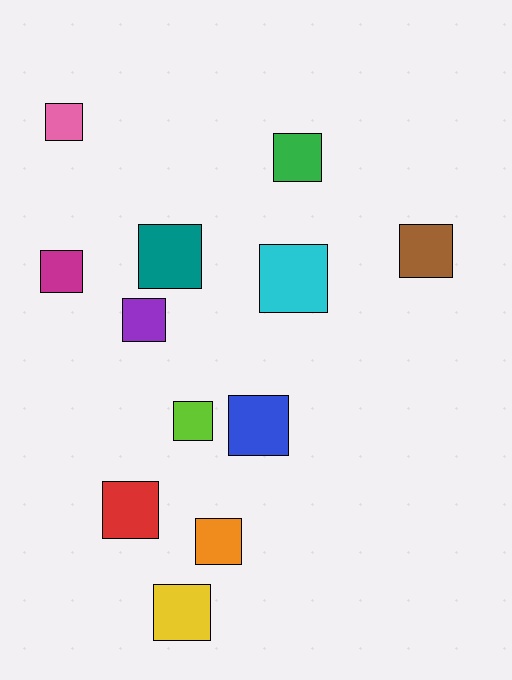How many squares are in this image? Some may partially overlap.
There are 12 squares.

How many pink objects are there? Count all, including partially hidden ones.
There is 1 pink object.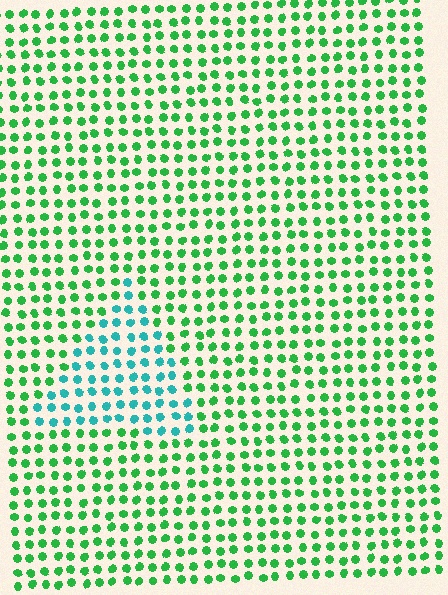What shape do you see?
I see a triangle.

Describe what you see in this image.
The image is filled with small green elements in a uniform arrangement. A triangle-shaped region is visible where the elements are tinted to a slightly different hue, forming a subtle color boundary.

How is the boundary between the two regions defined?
The boundary is defined purely by a slight shift in hue (about 46 degrees). Spacing, size, and orientation are identical on both sides.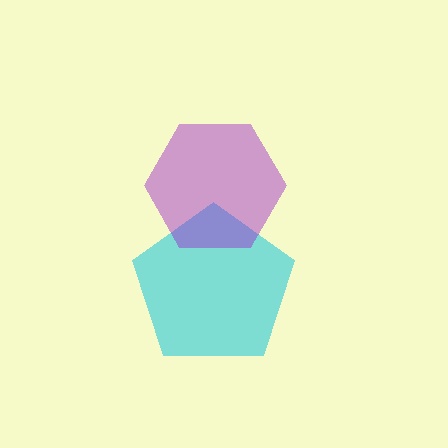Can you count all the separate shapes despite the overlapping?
Yes, there are 2 separate shapes.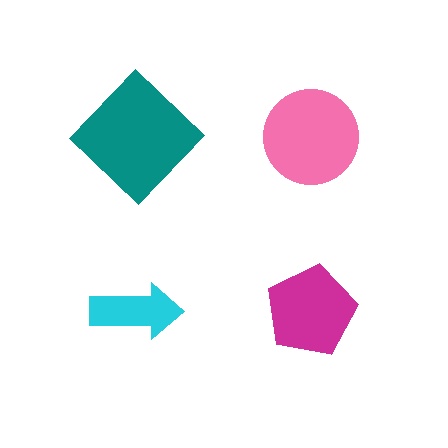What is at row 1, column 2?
A pink circle.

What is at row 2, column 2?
A magenta pentagon.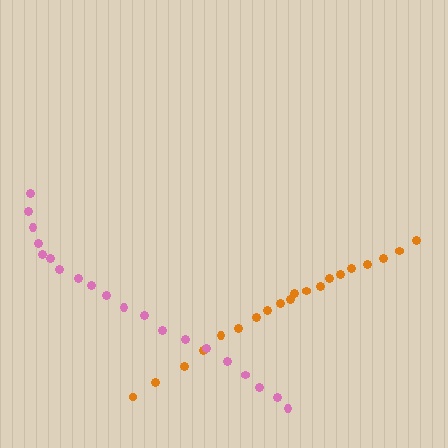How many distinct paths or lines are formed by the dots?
There are 2 distinct paths.